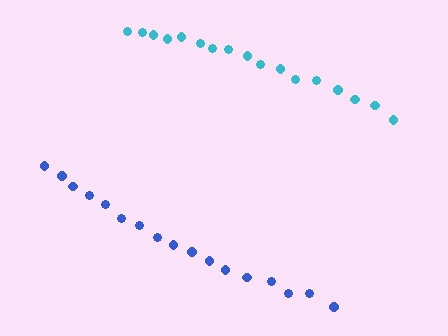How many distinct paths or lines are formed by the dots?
There are 2 distinct paths.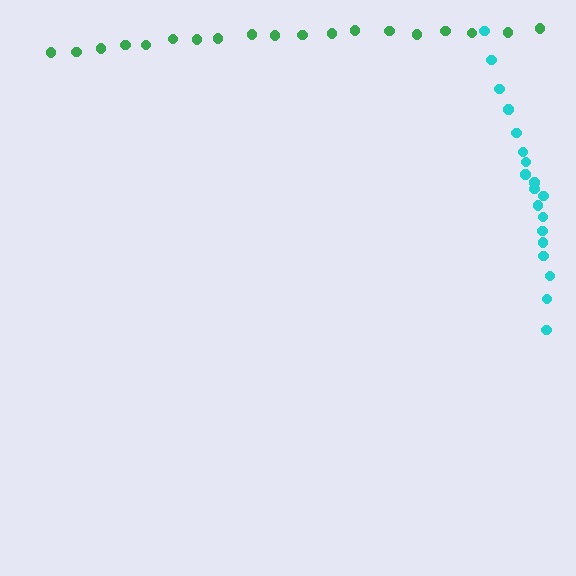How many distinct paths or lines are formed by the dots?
There are 2 distinct paths.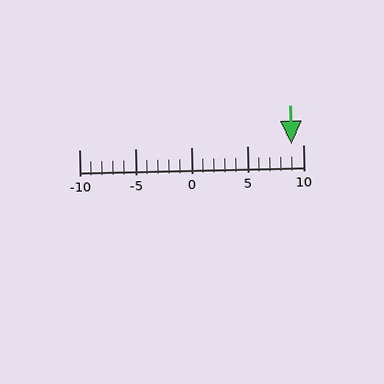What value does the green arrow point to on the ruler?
The green arrow points to approximately 9.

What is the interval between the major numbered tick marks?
The major tick marks are spaced 5 units apart.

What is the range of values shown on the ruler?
The ruler shows values from -10 to 10.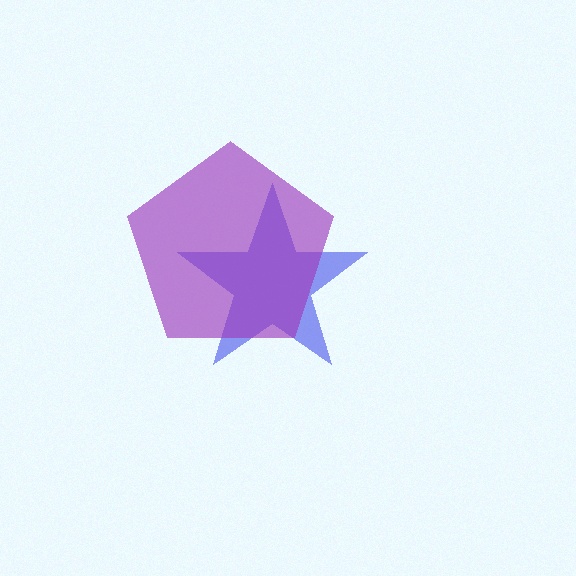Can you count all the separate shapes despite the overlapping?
Yes, there are 2 separate shapes.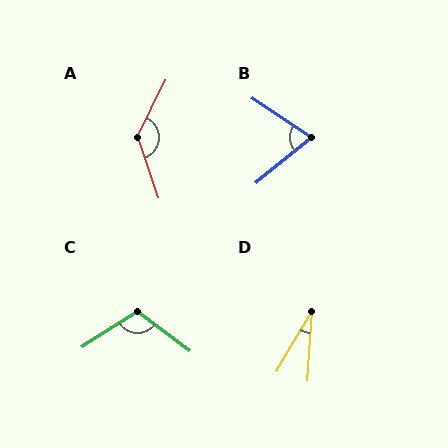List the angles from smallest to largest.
D (27°), B (74°), C (110°), A (135°).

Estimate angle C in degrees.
Approximately 110 degrees.